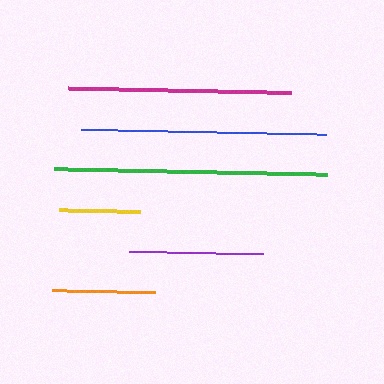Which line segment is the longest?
The green line is the longest at approximately 273 pixels.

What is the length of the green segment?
The green segment is approximately 273 pixels long.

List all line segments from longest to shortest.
From longest to shortest: green, blue, magenta, purple, orange, yellow.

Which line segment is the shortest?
The yellow line is the shortest at approximately 81 pixels.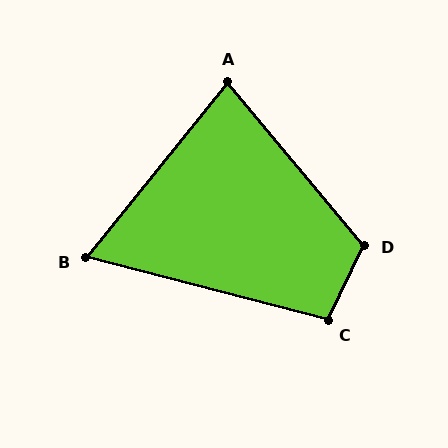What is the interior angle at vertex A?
Approximately 79 degrees (acute).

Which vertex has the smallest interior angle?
B, at approximately 66 degrees.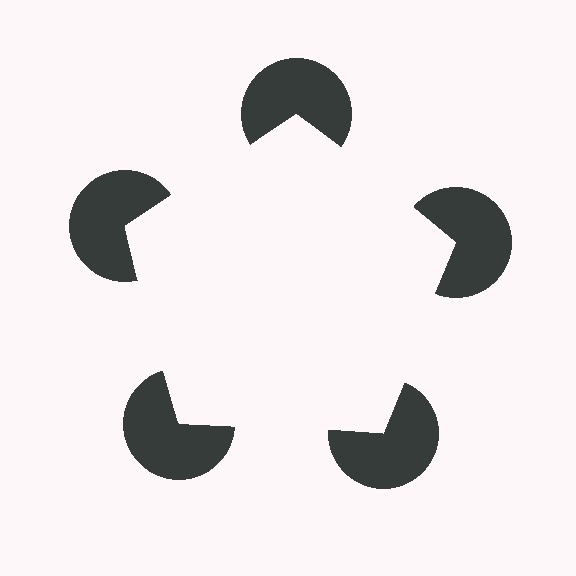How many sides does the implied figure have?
5 sides.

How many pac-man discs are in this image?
There are 5 — one at each vertex of the illusory pentagon.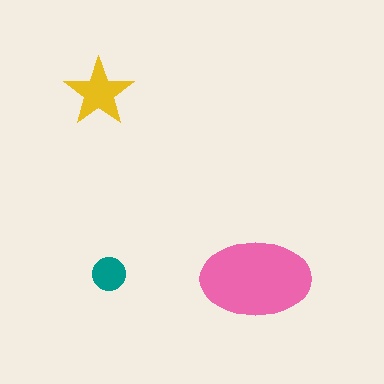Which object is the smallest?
The teal circle.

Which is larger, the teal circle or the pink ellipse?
The pink ellipse.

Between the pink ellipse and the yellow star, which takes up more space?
The pink ellipse.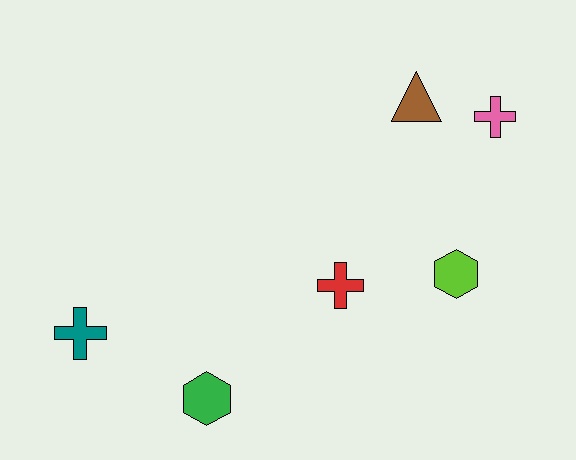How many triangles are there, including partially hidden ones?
There is 1 triangle.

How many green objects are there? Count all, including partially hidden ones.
There is 1 green object.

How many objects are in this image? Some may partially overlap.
There are 6 objects.